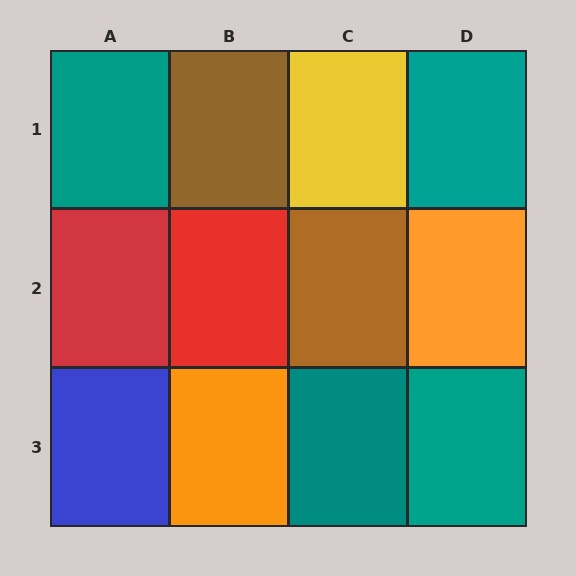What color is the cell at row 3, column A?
Blue.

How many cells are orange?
2 cells are orange.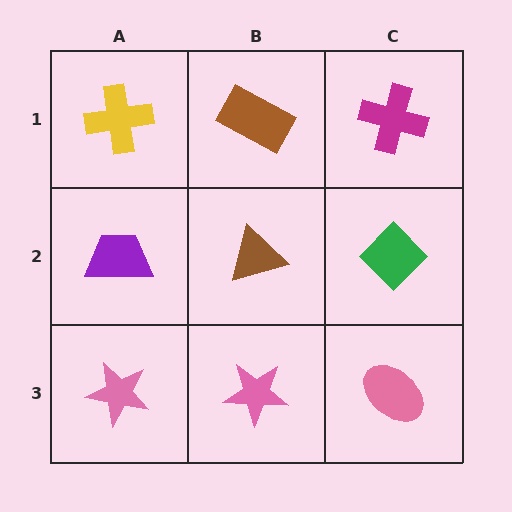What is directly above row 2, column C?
A magenta cross.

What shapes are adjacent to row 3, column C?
A green diamond (row 2, column C), a pink star (row 3, column B).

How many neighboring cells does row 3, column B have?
3.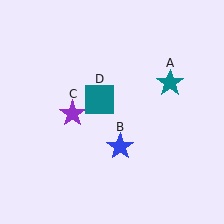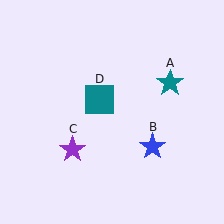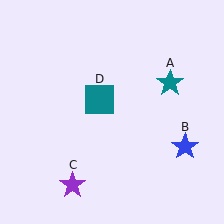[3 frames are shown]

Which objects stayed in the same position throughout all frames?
Teal star (object A) and teal square (object D) remained stationary.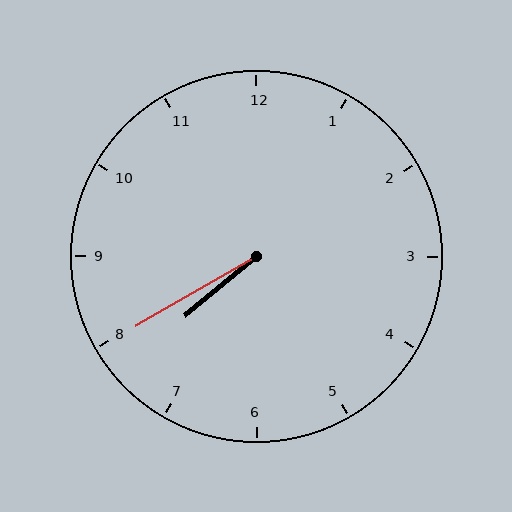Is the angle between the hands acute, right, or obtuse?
It is acute.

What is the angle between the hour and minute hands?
Approximately 10 degrees.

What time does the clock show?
7:40.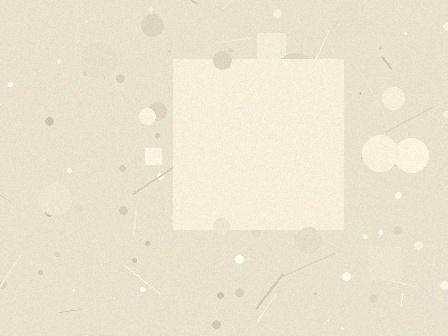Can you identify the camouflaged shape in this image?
The camouflaged shape is a square.